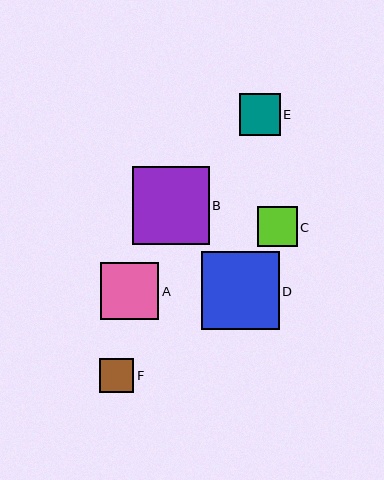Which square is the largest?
Square D is the largest with a size of approximately 78 pixels.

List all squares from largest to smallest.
From largest to smallest: D, B, A, E, C, F.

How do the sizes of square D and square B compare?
Square D and square B are approximately the same size.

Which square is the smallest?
Square F is the smallest with a size of approximately 34 pixels.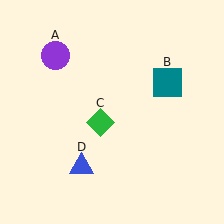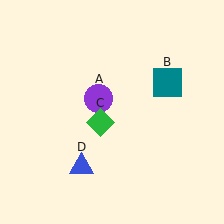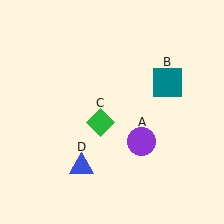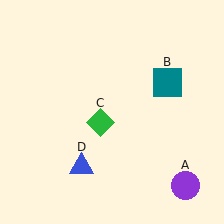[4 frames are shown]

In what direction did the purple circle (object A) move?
The purple circle (object A) moved down and to the right.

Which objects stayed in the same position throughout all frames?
Teal square (object B) and green diamond (object C) and blue triangle (object D) remained stationary.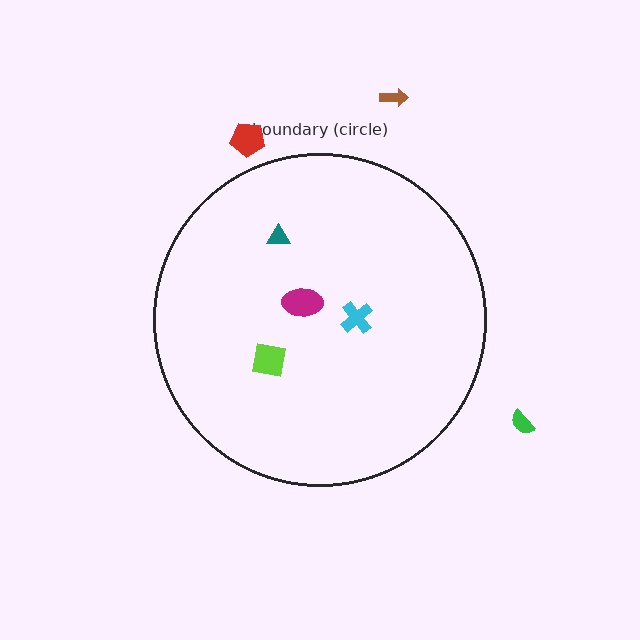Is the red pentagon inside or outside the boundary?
Outside.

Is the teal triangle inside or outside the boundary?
Inside.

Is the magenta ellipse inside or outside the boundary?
Inside.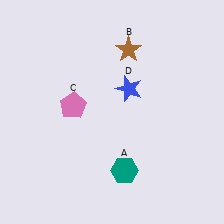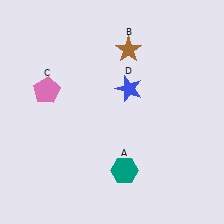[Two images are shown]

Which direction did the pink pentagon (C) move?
The pink pentagon (C) moved left.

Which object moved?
The pink pentagon (C) moved left.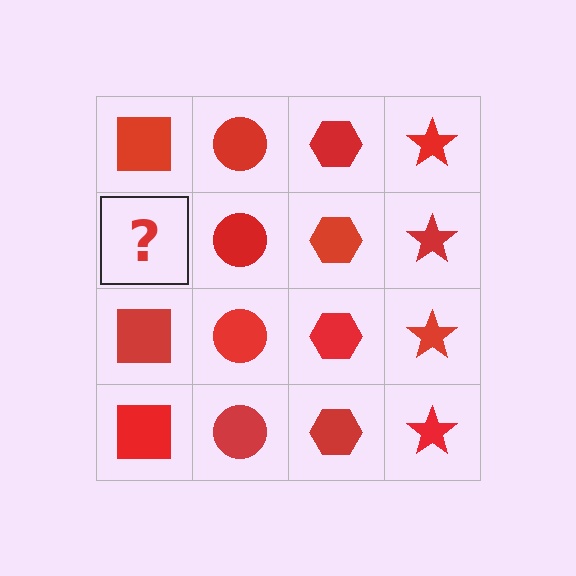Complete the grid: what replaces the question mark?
The question mark should be replaced with a red square.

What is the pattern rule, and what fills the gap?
The rule is that each column has a consistent shape. The gap should be filled with a red square.